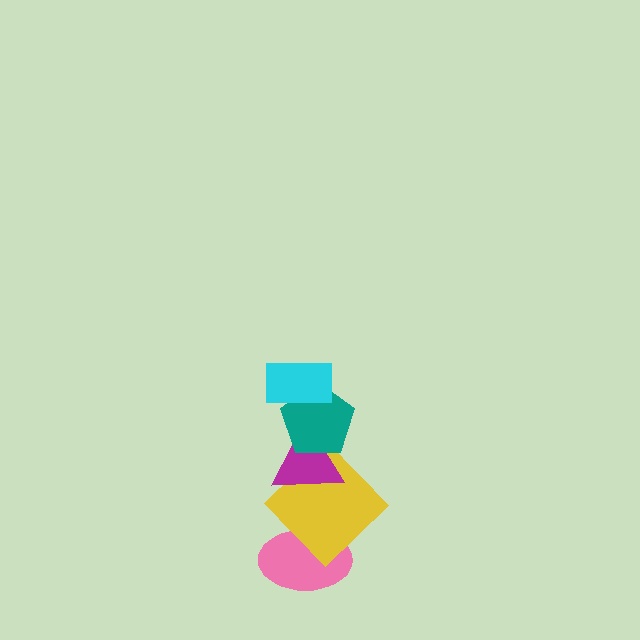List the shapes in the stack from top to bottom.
From top to bottom: the cyan rectangle, the teal pentagon, the magenta triangle, the yellow diamond, the pink ellipse.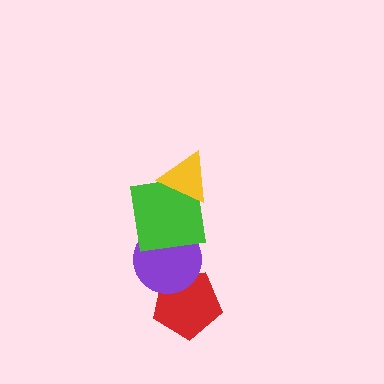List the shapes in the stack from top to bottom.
From top to bottom: the yellow triangle, the green square, the purple circle, the red pentagon.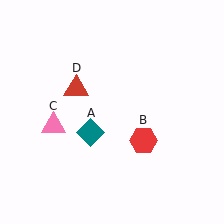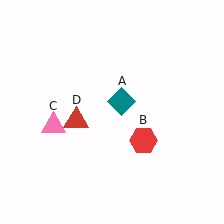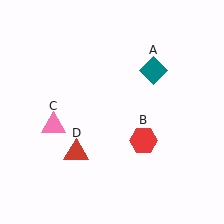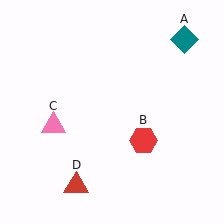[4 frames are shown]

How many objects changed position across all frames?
2 objects changed position: teal diamond (object A), red triangle (object D).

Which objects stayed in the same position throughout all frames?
Red hexagon (object B) and pink triangle (object C) remained stationary.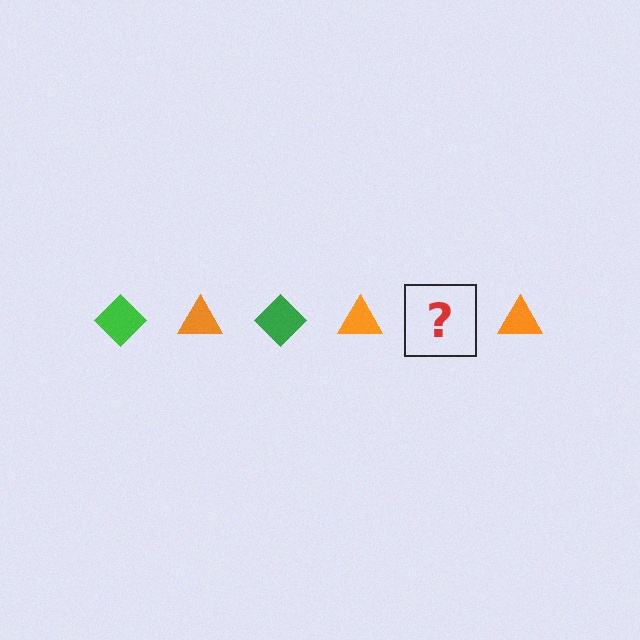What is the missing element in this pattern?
The missing element is a green diamond.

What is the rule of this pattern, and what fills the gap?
The rule is that the pattern alternates between green diamond and orange triangle. The gap should be filled with a green diamond.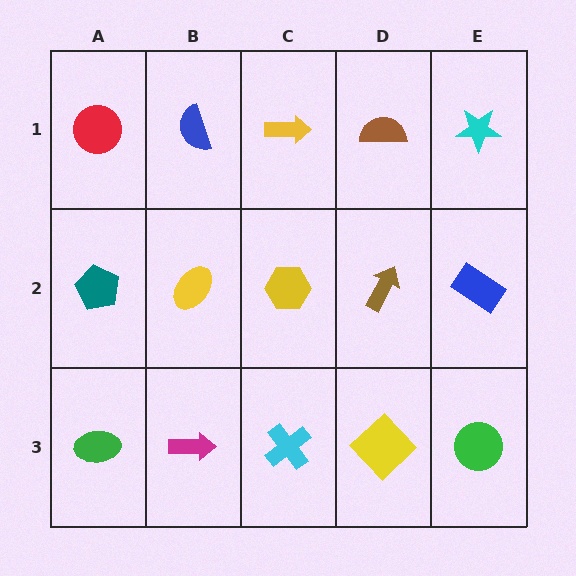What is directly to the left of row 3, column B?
A green ellipse.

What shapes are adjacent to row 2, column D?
A brown semicircle (row 1, column D), a yellow diamond (row 3, column D), a yellow hexagon (row 2, column C), a blue rectangle (row 2, column E).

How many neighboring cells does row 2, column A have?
3.